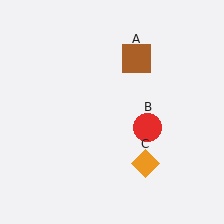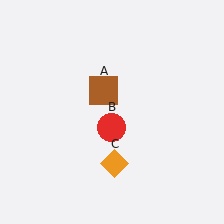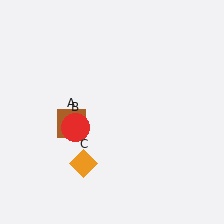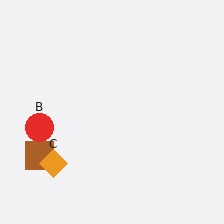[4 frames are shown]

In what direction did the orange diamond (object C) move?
The orange diamond (object C) moved left.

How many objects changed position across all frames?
3 objects changed position: brown square (object A), red circle (object B), orange diamond (object C).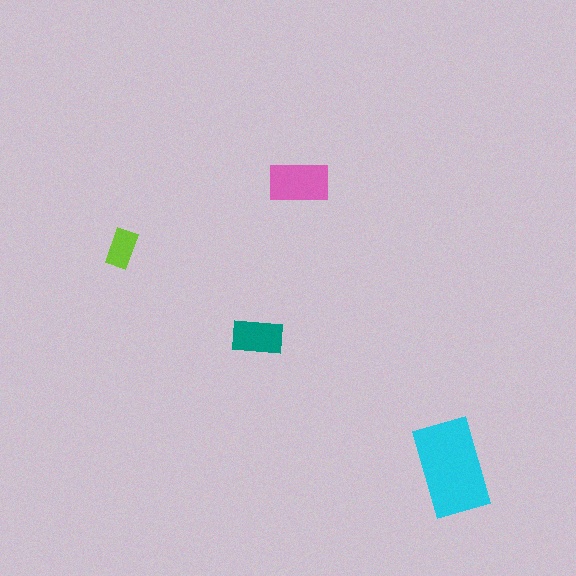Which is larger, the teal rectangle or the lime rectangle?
The teal one.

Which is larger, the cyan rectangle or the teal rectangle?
The cyan one.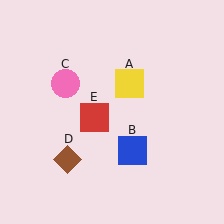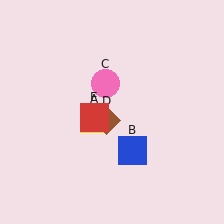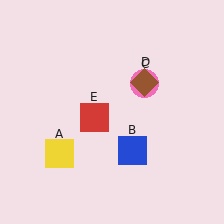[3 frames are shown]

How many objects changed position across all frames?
3 objects changed position: yellow square (object A), pink circle (object C), brown diamond (object D).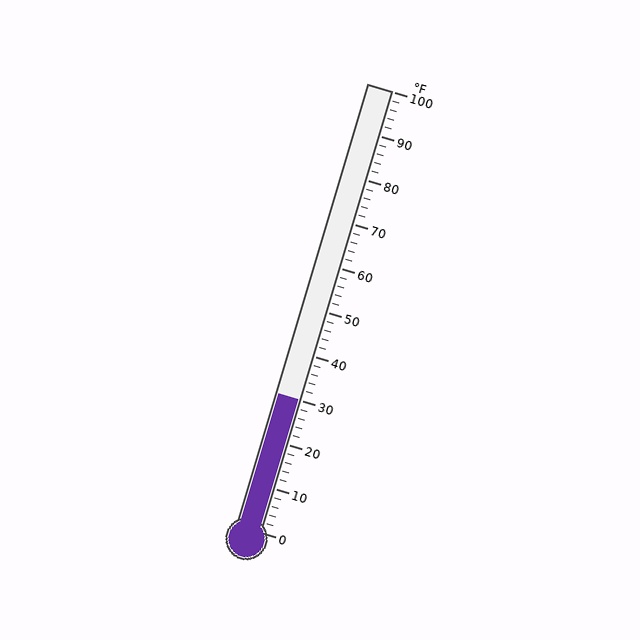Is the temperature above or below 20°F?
The temperature is above 20°F.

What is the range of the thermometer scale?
The thermometer scale ranges from 0°F to 100°F.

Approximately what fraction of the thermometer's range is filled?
The thermometer is filled to approximately 30% of its range.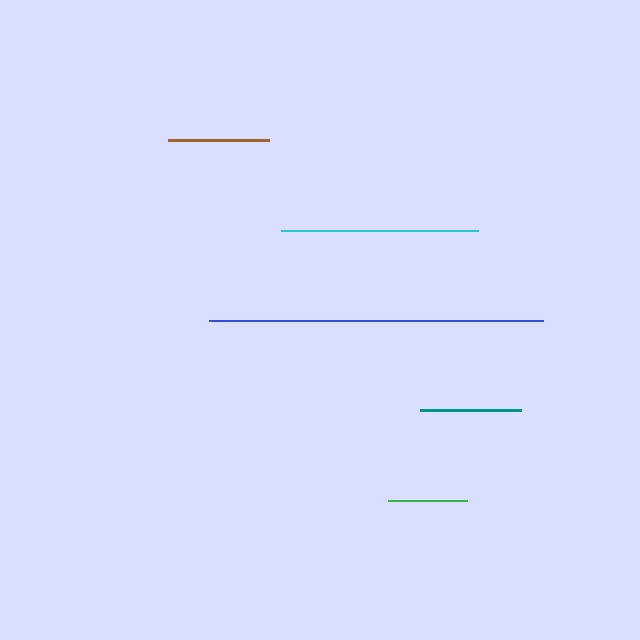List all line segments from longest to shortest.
From longest to shortest: blue, cyan, brown, teal, green.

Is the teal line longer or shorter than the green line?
The teal line is longer than the green line.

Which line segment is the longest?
The blue line is the longest at approximately 334 pixels.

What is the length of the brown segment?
The brown segment is approximately 102 pixels long.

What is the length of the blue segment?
The blue segment is approximately 334 pixels long.